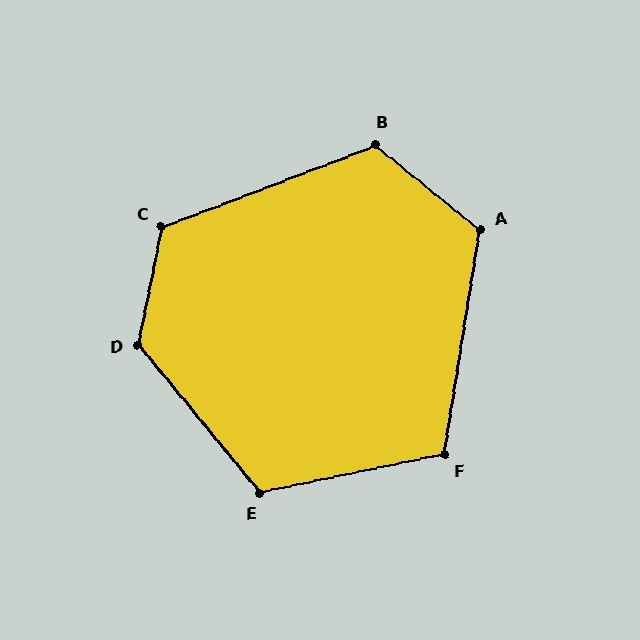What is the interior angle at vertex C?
Approximately 122 degrees (obtuse).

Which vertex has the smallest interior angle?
F, at approximately 111 degrees.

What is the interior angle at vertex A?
Approximately 120 degrees (obtuse).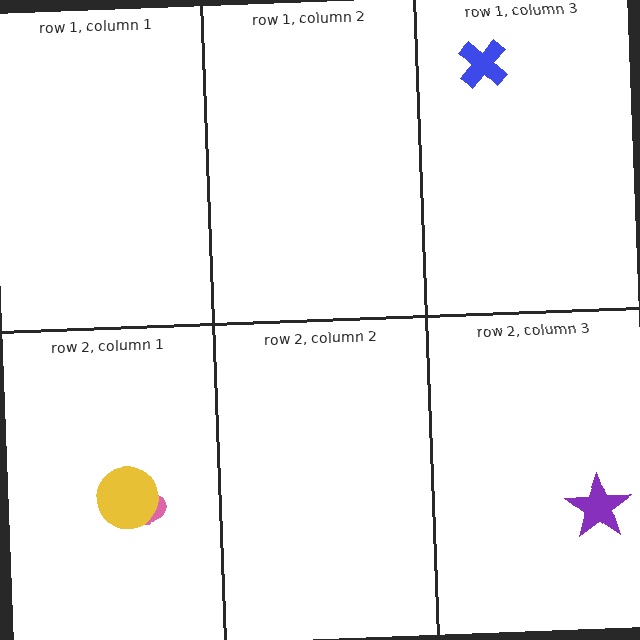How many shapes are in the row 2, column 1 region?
2.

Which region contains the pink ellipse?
The row 2, column 1 region.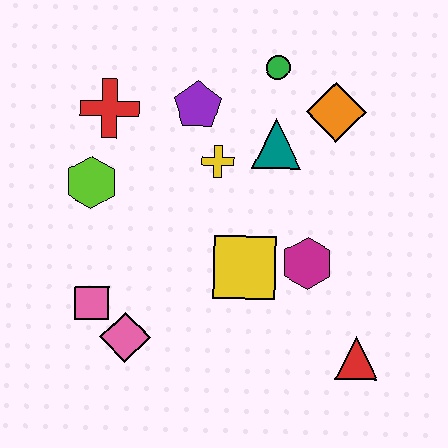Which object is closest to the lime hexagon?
The red cross is closest to the lime hexagon.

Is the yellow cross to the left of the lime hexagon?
No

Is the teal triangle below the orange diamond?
Yes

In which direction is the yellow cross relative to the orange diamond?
The yellow cross is to the left of the orange diamond.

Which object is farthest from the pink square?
The orange diamond is farthest from the pink square.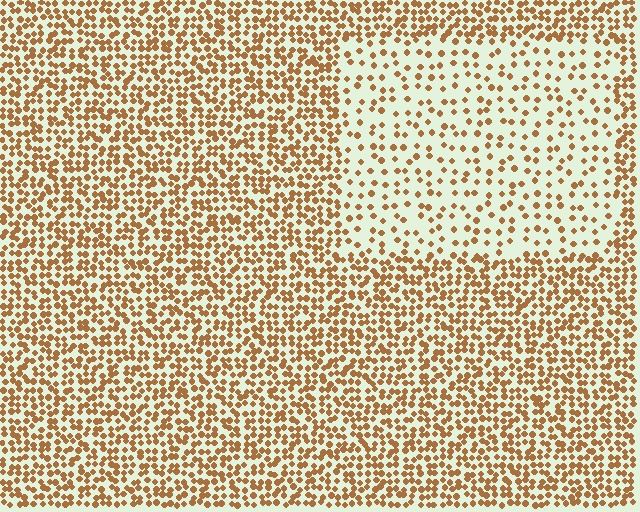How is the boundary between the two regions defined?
The boundary is defined by a change in element density (approximately 2.4x ratio). All elements are the same color, size, and shape.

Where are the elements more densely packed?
The elements are more densely packed outside the rectangle boundary.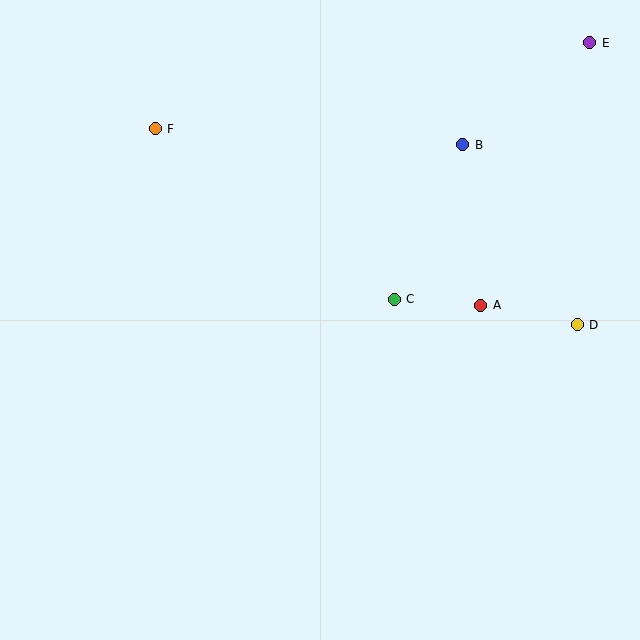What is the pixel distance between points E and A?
The distance between E and A is 284 pixels.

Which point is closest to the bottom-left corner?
Point C is closest to the bottom-left corner.